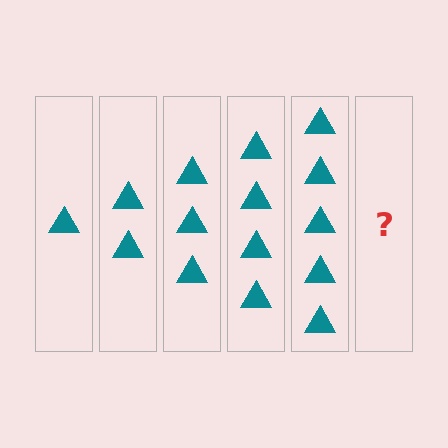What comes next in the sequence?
The next element should be 6 triangles.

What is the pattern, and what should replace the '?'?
The pattern is that each step adds one more triangle. The '?' should be 6 triangles.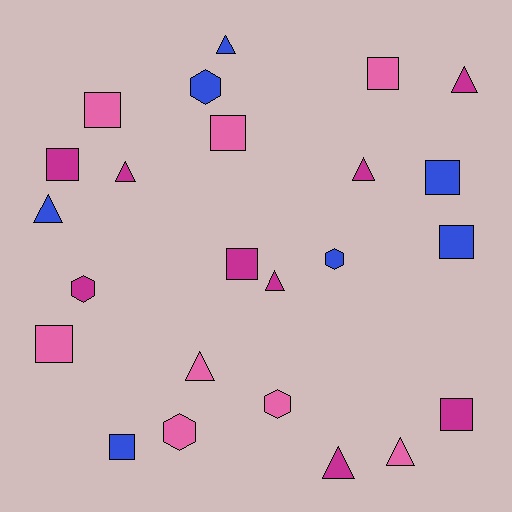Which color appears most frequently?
Magenta, with 9 objects.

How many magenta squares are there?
There are 3 magenta squares.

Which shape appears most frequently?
Square, with 10 objects.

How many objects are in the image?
There are 24 objects.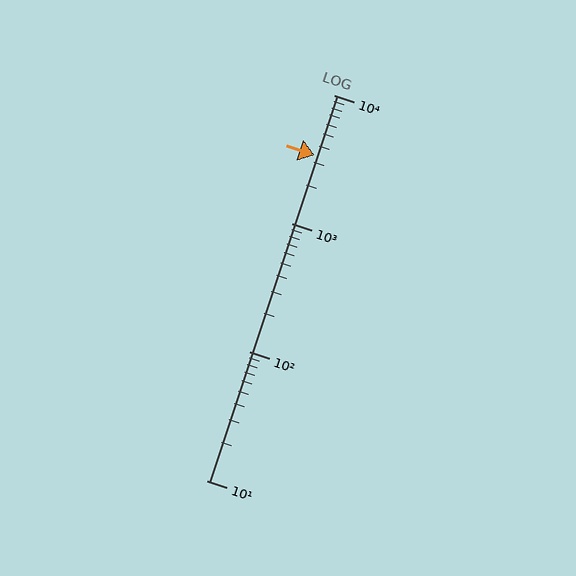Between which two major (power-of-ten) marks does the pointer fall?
The pointer is between 1000 and 10000.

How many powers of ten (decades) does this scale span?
The scale spans 3 decades, from 10 to 10000.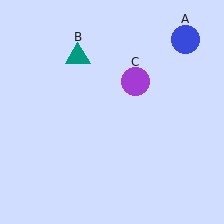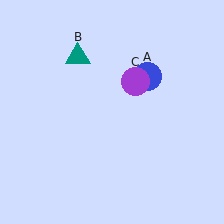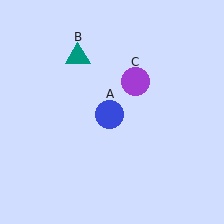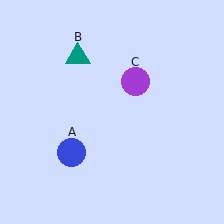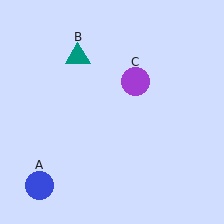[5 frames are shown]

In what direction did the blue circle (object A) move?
The blue circle (object A) moved down and to the left.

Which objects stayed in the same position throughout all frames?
Teal triangle (object B) and purple circle (object C) remained stationary.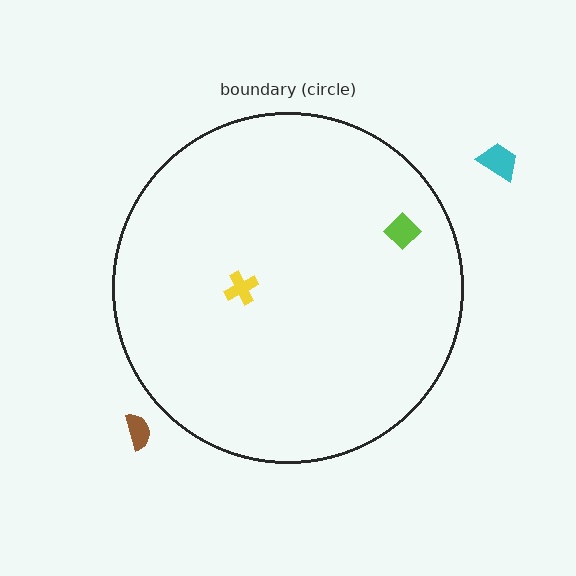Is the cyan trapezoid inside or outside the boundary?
Outside.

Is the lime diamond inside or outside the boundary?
Inside.